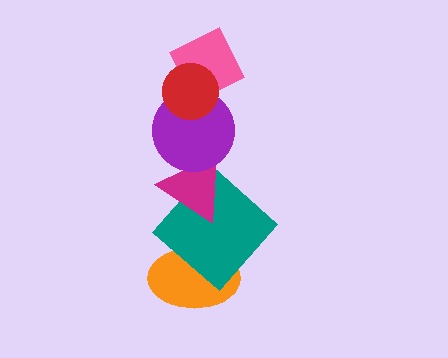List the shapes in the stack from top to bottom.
From top to bottom: the red circle, the pink diamond, the purple circle, the magenta triangle, the teal diamond, the orange ellipse.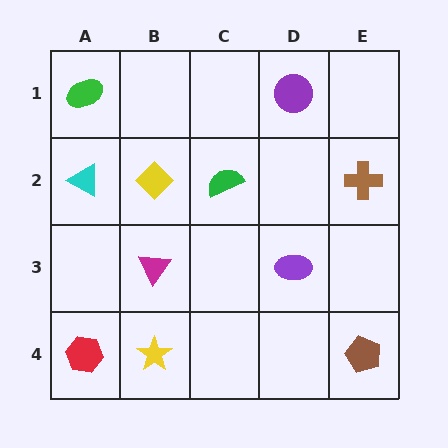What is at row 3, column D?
A purple ellipse.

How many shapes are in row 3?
2 shapes.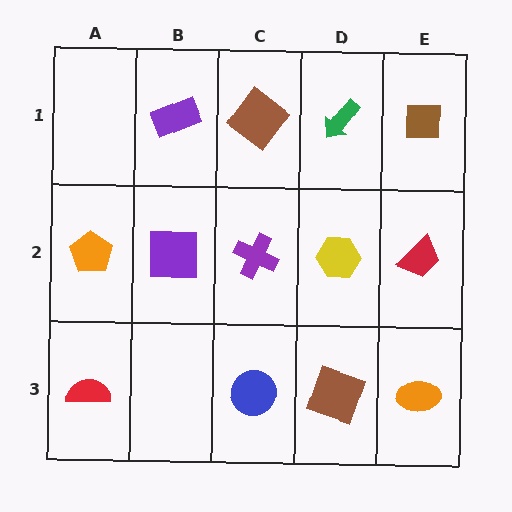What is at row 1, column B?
A purple rectangle.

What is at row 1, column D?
A green arrow.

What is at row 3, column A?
A red semicircle.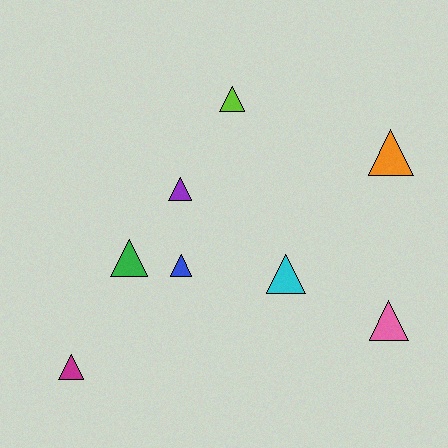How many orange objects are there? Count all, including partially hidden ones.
There is 1 orange object.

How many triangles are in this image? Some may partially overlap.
There are 8 triangles.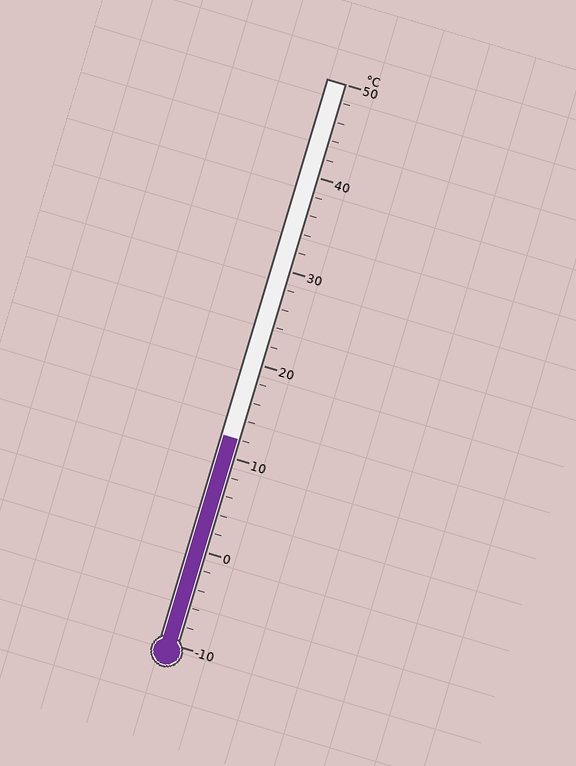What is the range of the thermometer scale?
The thermometer scale ranges from -10°C to 50°C.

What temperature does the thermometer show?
The thermometer shows approximately 12°C.